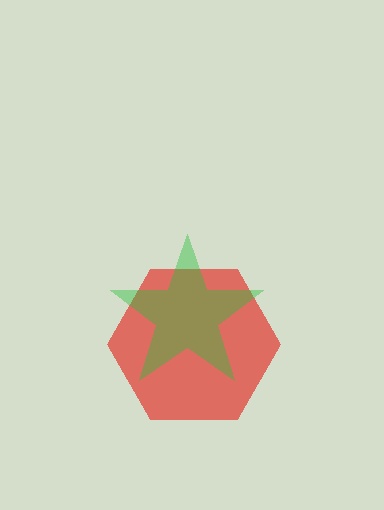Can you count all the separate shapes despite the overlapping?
Yes, there are 2 separate shapes.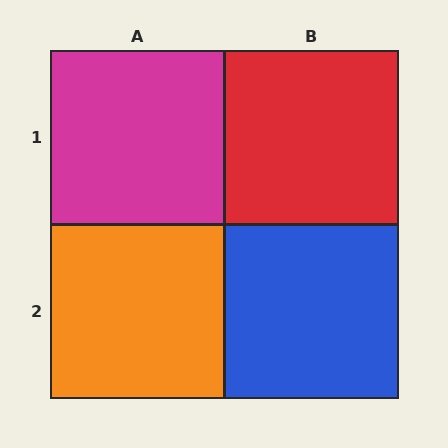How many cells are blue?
1 cell is blue.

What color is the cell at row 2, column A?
Orange.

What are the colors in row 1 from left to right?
Magenta, red.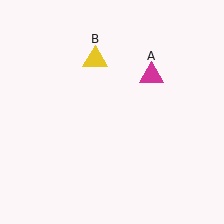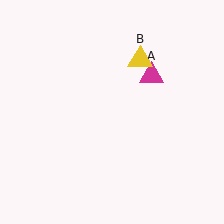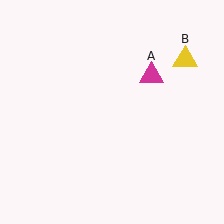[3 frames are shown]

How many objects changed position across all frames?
1 object changed position: yellow triangle (object B).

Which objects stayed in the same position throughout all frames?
Magenta triangle (object A) remained stationary.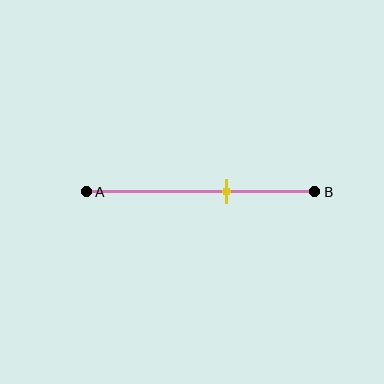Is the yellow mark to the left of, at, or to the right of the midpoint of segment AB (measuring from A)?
The yellow mark is to the right of the midpoint of segment AB.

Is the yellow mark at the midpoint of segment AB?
No, the mark is at about 60% from A, not at the 50% midpoint.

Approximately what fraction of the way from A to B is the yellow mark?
The yellow mark is approximately 60% of the way from A to B.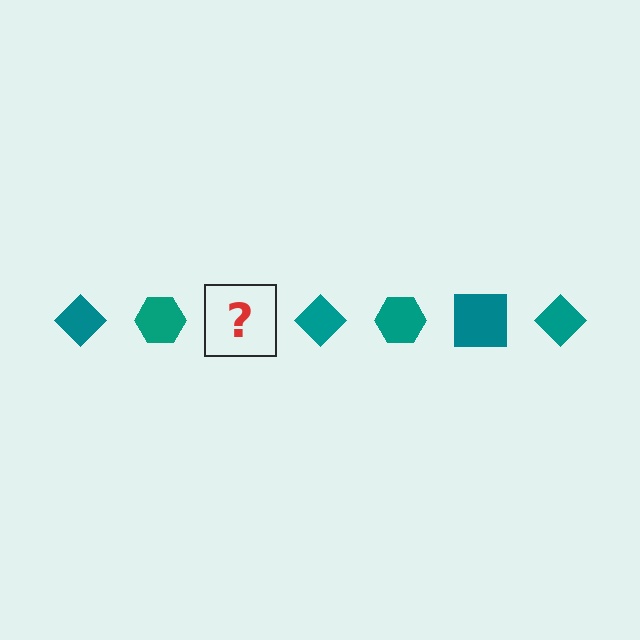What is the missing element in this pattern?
The missing element is a teal square.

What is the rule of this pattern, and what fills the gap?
The rule is that the pattern cycles through diamond, hexagon, square shapes in teal. The gap should be filled with a teal square.